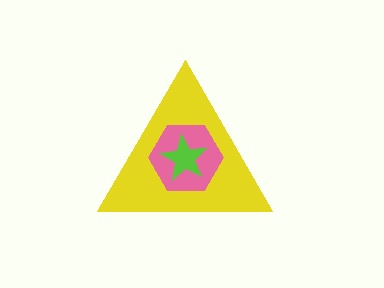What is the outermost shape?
The yellow triangle.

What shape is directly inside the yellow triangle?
The pink hexagon.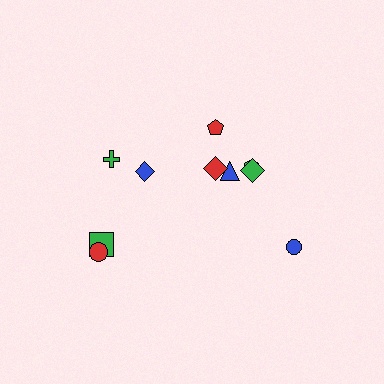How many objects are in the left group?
There are 4 objects.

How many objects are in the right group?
There are 6 objects.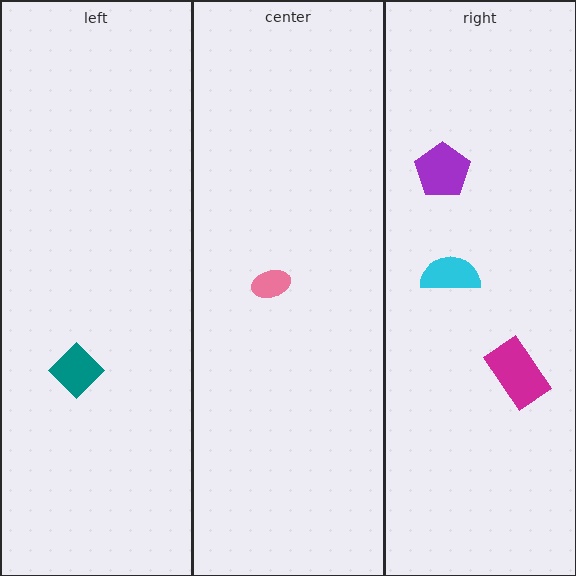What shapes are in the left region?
The teal diamond.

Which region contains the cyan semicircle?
The right region.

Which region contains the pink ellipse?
The center region.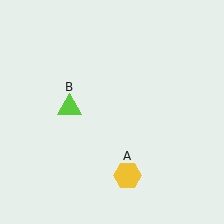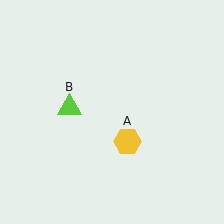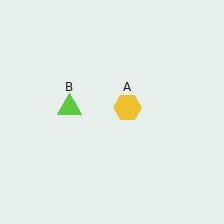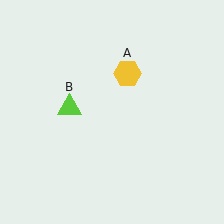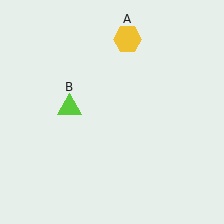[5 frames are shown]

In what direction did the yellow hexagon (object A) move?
The yellow hexagon (object A) moved up.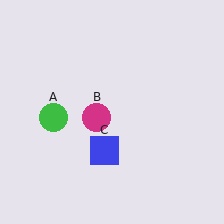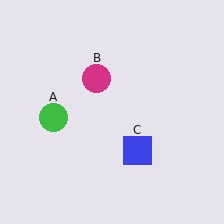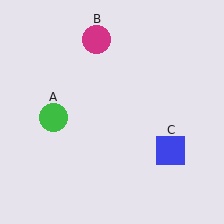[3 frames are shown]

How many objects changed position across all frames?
2 objects changed position: magenta circle (object B), blue square (object C).